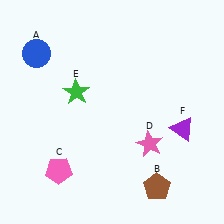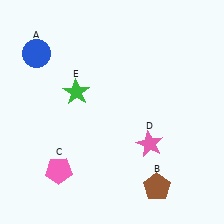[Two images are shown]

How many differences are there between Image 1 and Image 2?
There is 1 difference between the two images.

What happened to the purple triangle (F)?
The purple triangle (F) was removed in Image 2. It was in the bottom-right area of Image 1.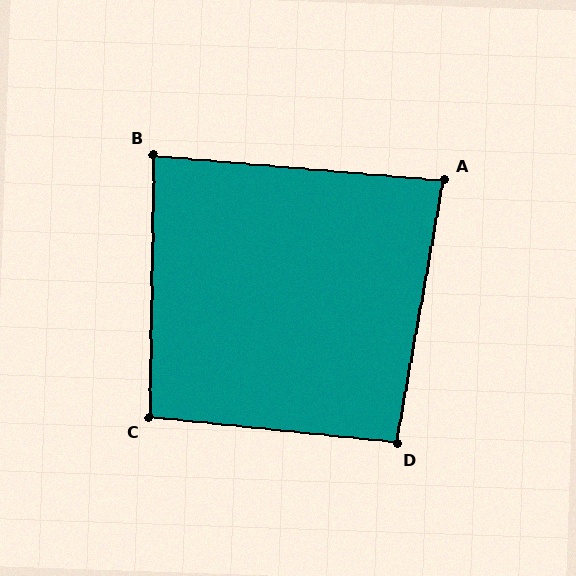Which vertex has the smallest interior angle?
A, at approximately 85 degrees.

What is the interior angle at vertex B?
Approximately 86 degrees (approximately right).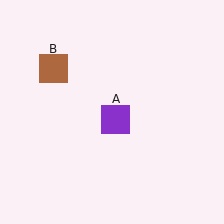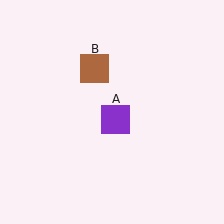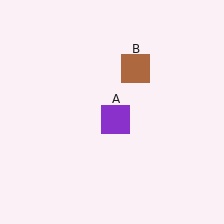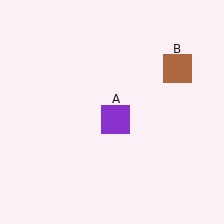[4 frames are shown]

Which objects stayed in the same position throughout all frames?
Purple square (object A) remained stationary.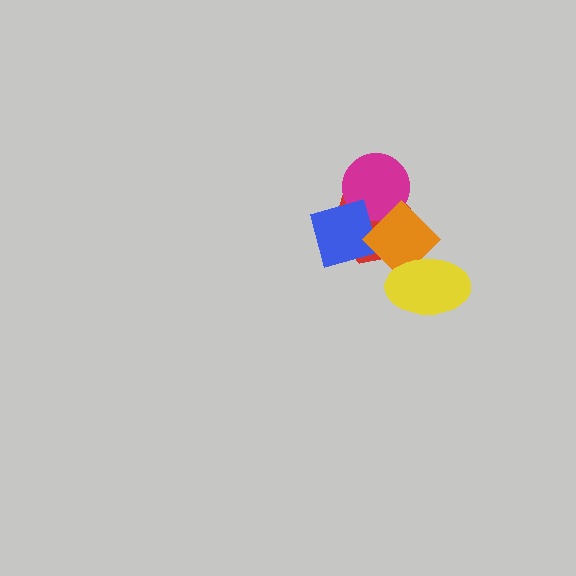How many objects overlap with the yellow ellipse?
1 object overlaps with the yellow ellipse.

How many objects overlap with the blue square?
1 object overlaps with the blue square.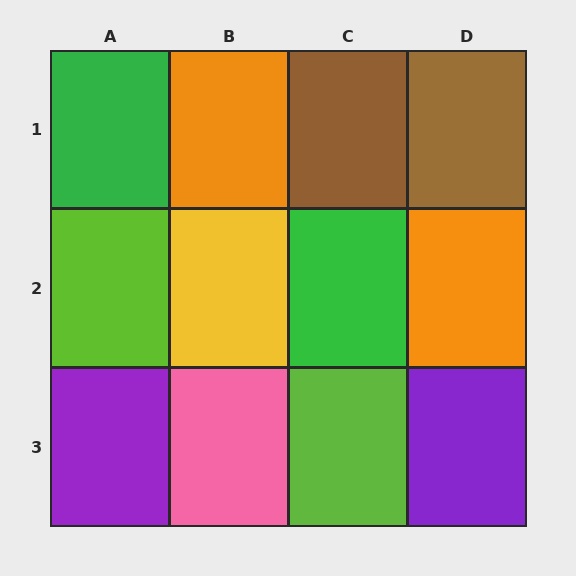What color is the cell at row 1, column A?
Green.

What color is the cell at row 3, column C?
Lime.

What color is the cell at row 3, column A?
Purple.